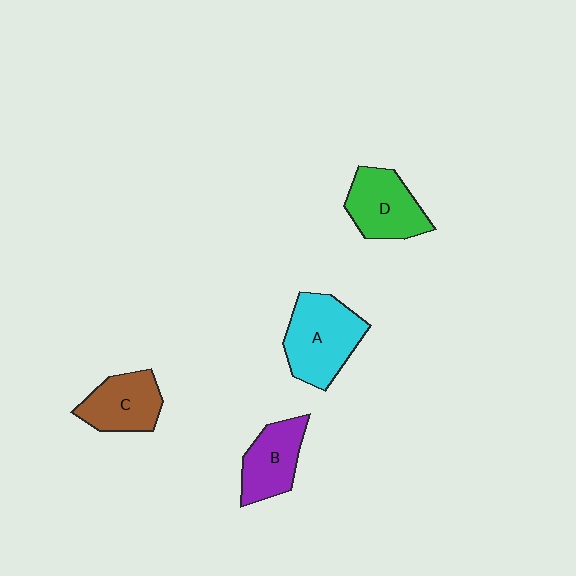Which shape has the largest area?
Shape A (cyan).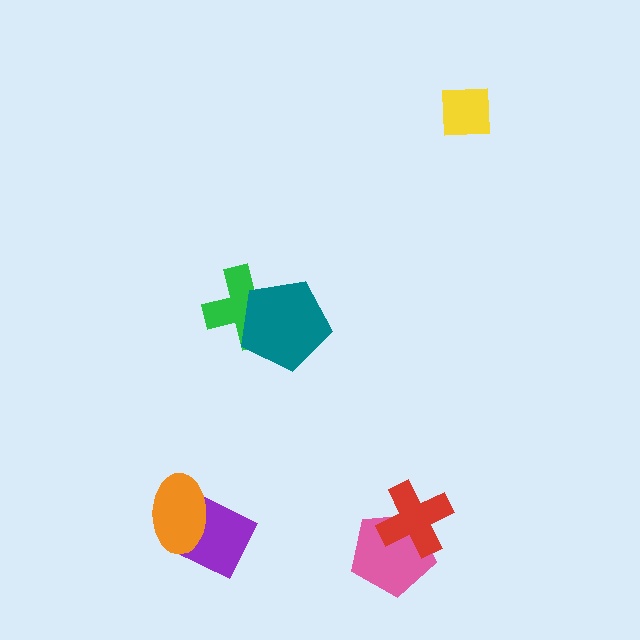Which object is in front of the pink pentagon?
The red cross is in front of the pink pentagon.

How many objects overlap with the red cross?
1 object overlaps with the red cross.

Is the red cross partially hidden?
No, no other shape covers it.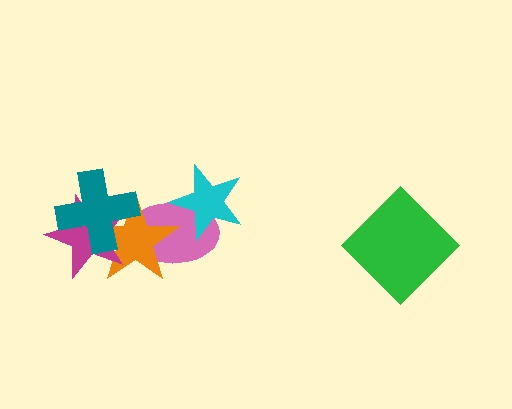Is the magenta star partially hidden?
Yes, it is partially covered by another shape.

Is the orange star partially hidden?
Yes, it is partially covered by another shape.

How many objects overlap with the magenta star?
2 objects overlap with the magenta star.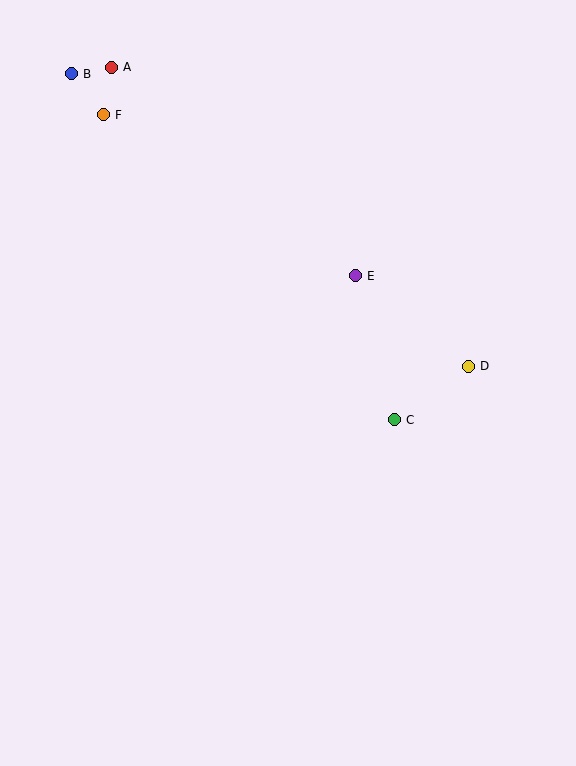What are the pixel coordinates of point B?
Point B is at (71, 74).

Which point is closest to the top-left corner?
Point B is closest to the top-left corner.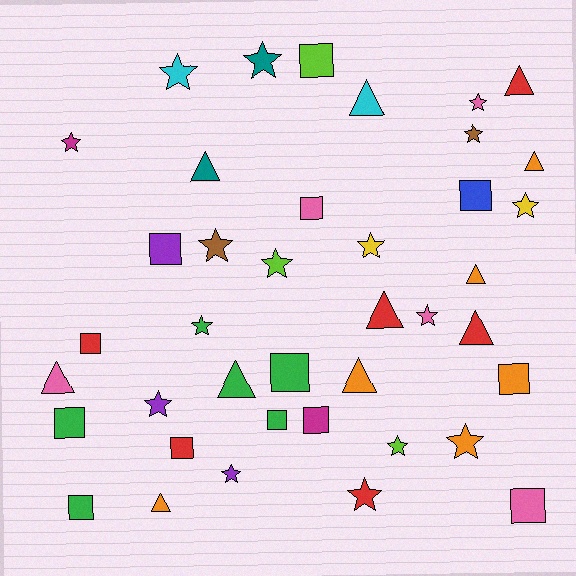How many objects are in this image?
There are 40 objects.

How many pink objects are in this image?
There are 5 pink objects.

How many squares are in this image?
There are 13 squares.